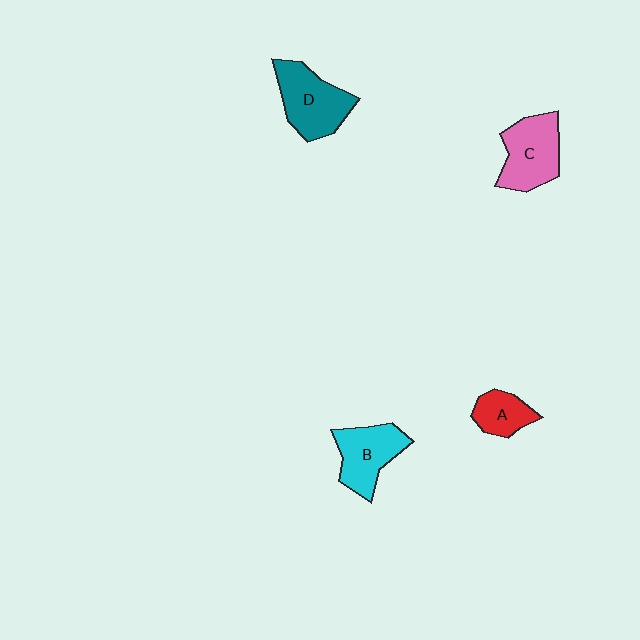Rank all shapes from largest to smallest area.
From largest to smallest: D (teal), C (pink), B (cyan), A (red).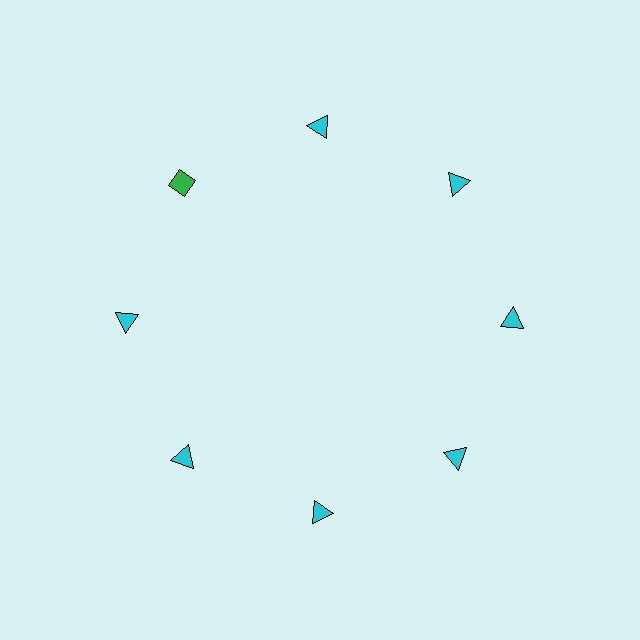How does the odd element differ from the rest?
It differs in both color (green instead of cyan) and shape (diamond instead of triangle).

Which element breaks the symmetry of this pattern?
The green diamond at roughly the 10 o'clock position breaks the symmetry. All other shapes are cyan triangles.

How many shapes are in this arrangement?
There are 8 shapes arranged in a ring pattern.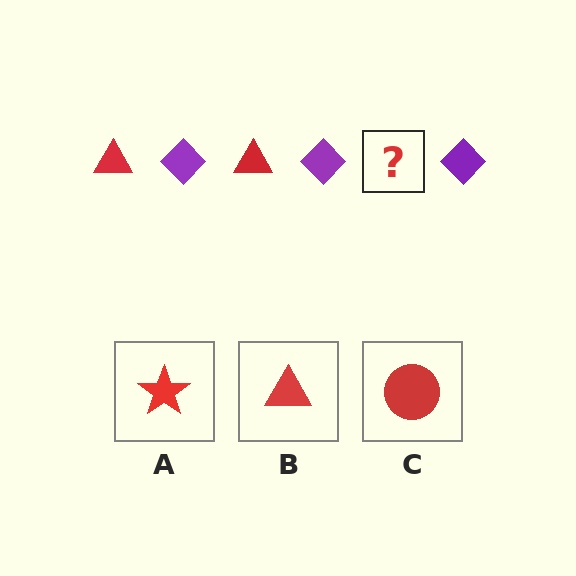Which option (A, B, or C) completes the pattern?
B.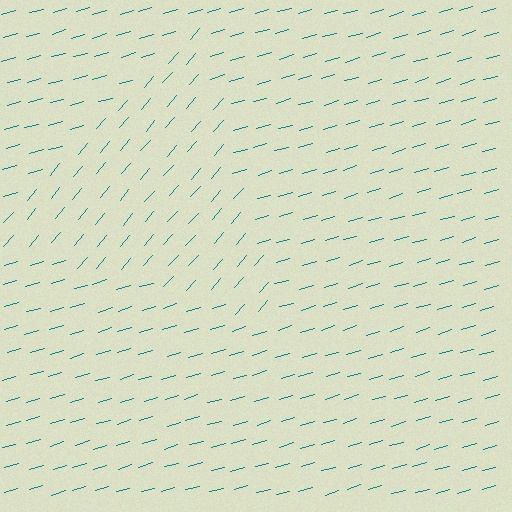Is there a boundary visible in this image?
Yes, there is a texture boundary formed by a change in line orientation.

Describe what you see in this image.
The image is filled with small teal line segments. A triangle region in the image has lines oriented differently from the surrounding lines, creating a visible texture boundary.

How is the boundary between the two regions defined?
The boundary is defined purely by a change in line orientation (approximately 33 degrees difference). All lines are the same color and thickness.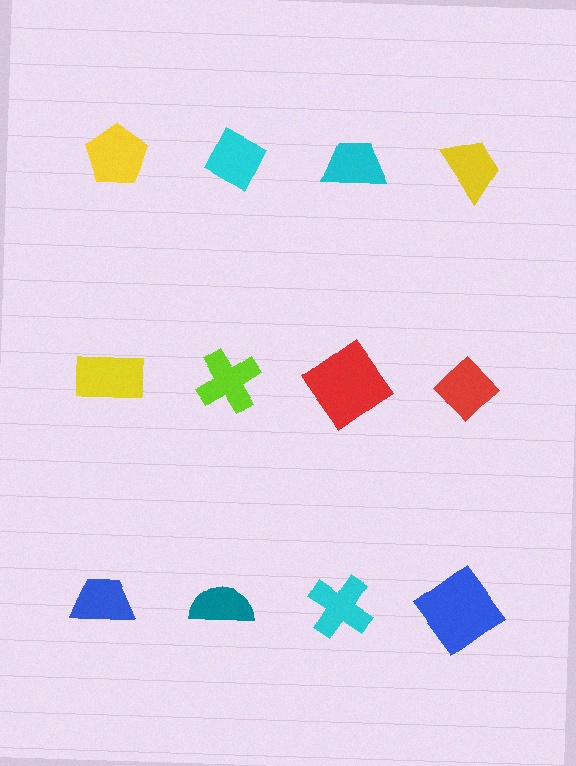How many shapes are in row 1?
4 shapes.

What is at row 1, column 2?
A cyan diamond.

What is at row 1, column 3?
A cyan trapezoid.